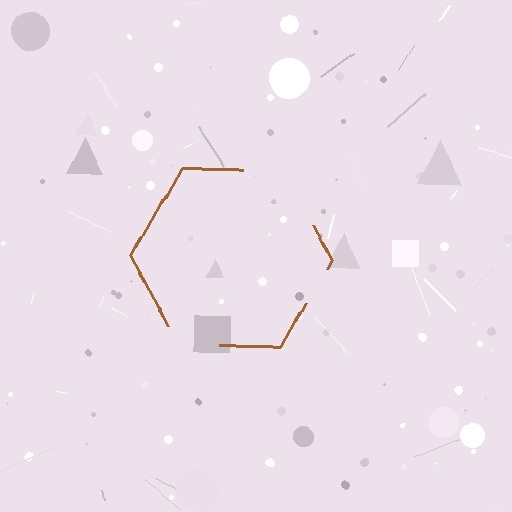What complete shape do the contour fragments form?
The contour fragments form a hexagon.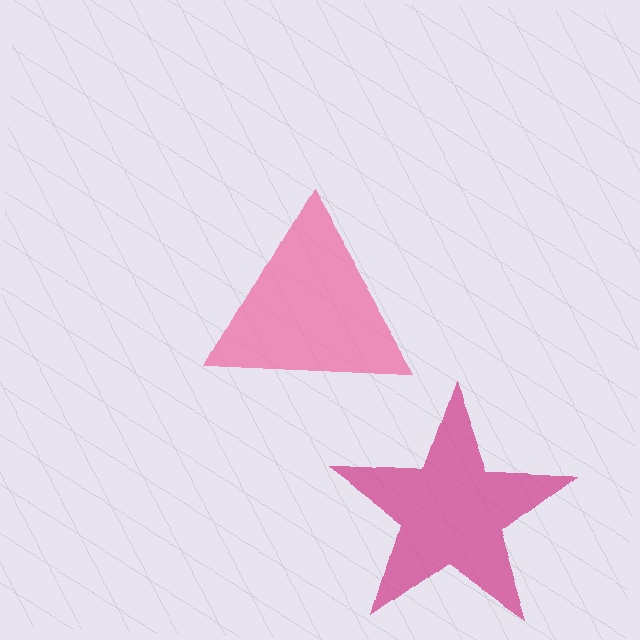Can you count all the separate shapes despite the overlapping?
Yes, there are 2 separate shapes.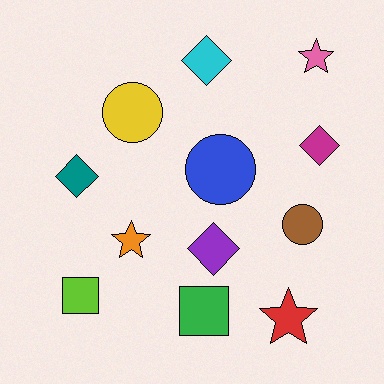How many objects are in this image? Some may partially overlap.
There are 12 objects.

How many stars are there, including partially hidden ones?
There are 3 stars.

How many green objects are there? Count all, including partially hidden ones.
There is 1 green object.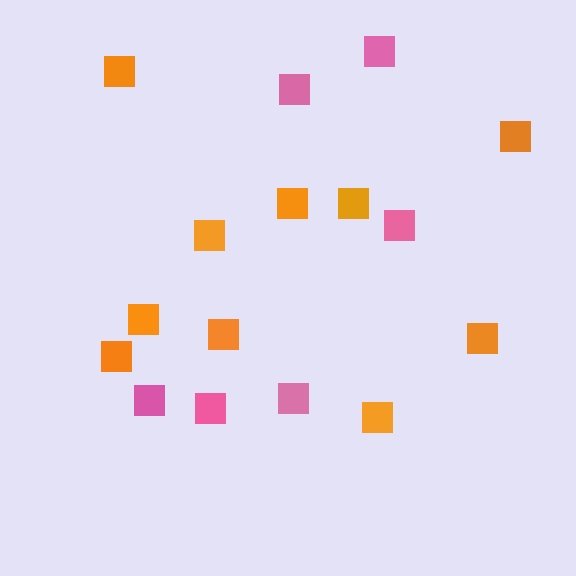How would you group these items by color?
There are 2 groups: one group of orange squares (10) and one group of pink squares (6).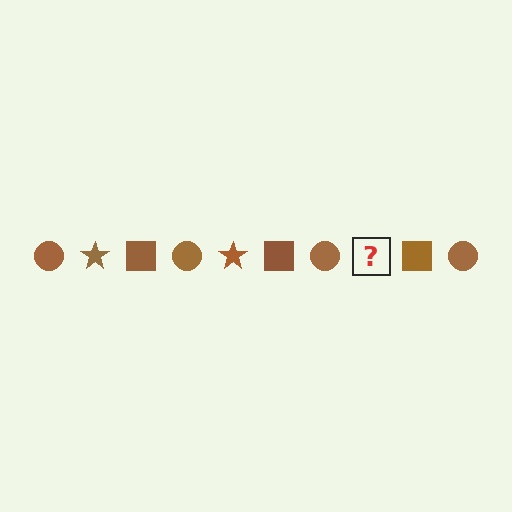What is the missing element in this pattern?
The missing element is a brown star.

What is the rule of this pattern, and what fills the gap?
The rule is that the pattern cycles through circle, star, square shapes in brown. The gap should be filled with a brown star.